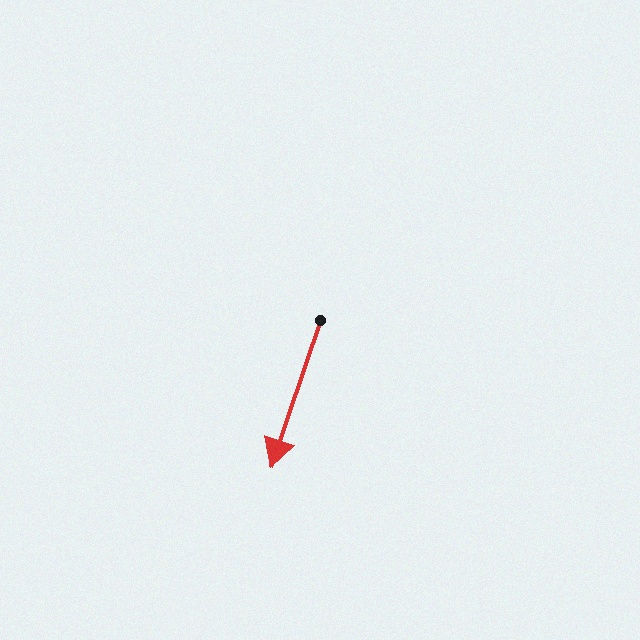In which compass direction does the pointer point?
South.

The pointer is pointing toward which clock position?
Roughly 7 o'clock.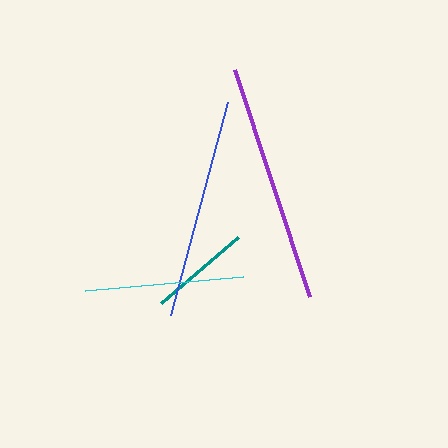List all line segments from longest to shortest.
From longest to shortest: purple, blue, cyan, teal.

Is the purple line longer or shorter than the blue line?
The purple line is longer than the blue line.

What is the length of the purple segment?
The purple segment is approximately 239 pixels long.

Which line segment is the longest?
The purple line is the longest at approximately 239 pixels.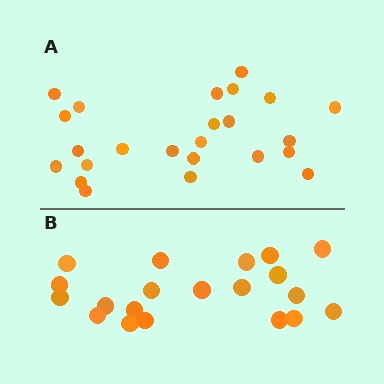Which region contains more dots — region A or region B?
Region A (the top region) has more dots.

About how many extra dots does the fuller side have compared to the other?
Region A has about 4 more dots than region B.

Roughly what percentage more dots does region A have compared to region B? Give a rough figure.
About 20% more.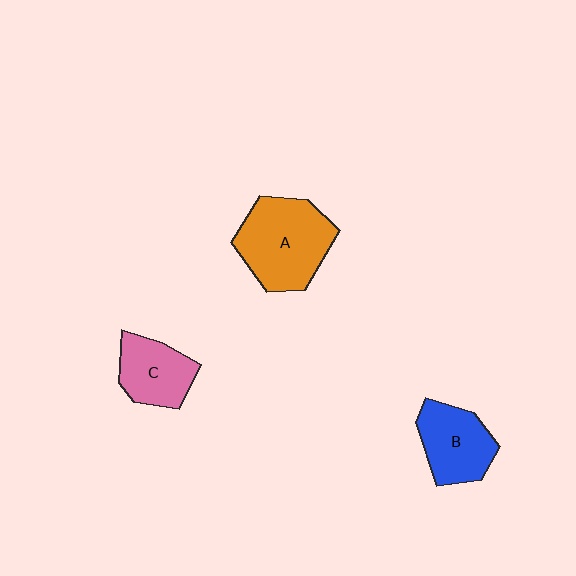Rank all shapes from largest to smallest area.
From largest to smallest: A (orange), B (blue), C (pink).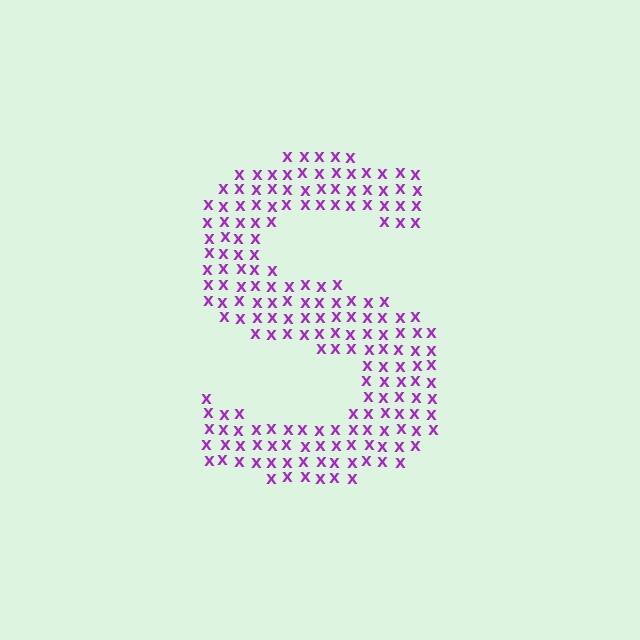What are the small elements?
The small elements are letter X's.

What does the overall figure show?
The overall figure shows the letter S.